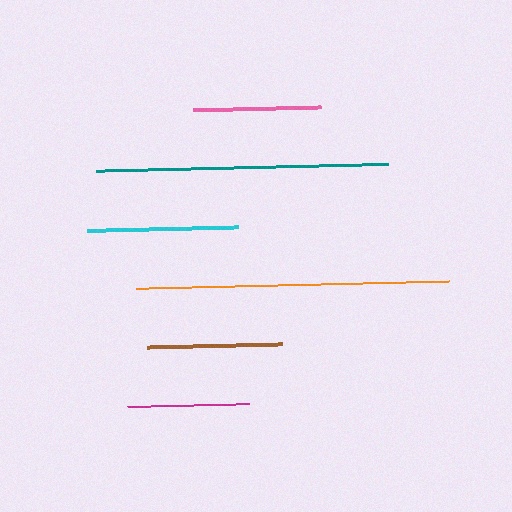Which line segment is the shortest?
The magenta line is the shortest at approximately 122 pixels.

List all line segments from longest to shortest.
From longest to shortest: orange, teal, cyan, brown, pink, magenta.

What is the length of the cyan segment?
The cyan segment is approximately 151 pixels long.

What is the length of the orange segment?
The orange segment is approximately 314 pixels long.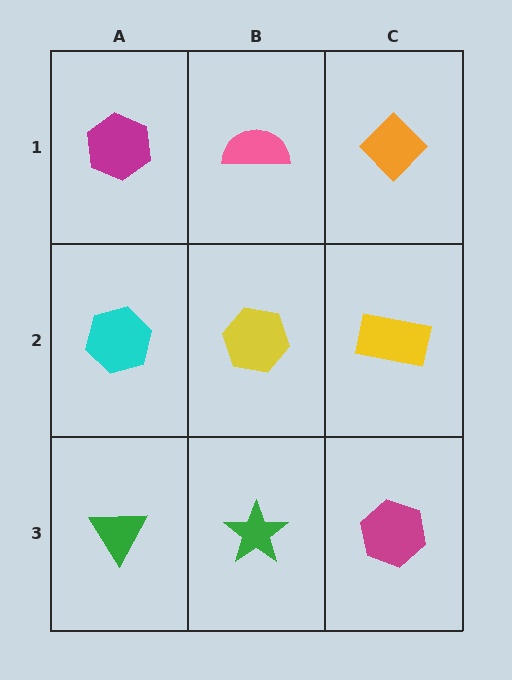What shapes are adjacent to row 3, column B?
A yellow hexagon (row 2, column B), a green triangle (row 3, column A), a magenta hexagon (row 3, column C).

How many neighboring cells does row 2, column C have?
3.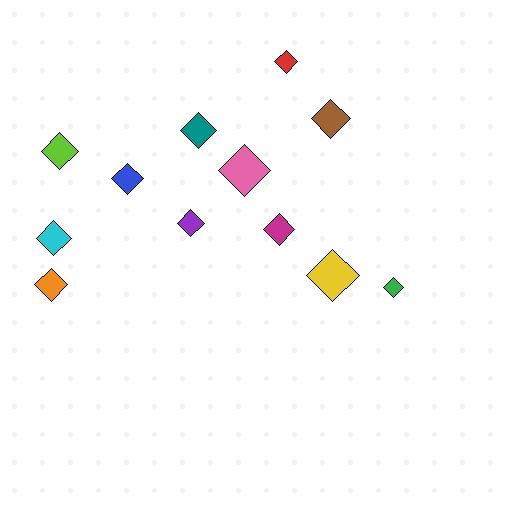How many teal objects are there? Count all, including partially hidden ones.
There is 1 teal object.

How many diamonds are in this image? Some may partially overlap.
There are 12 diamonds.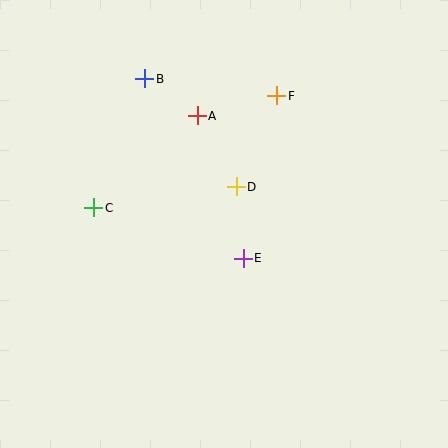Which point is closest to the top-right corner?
Point F is closest to the top-right corner.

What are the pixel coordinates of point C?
Point C is at (94, 208).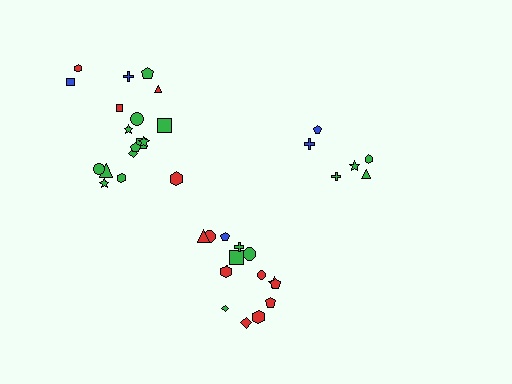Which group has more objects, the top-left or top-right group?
The top-left group.